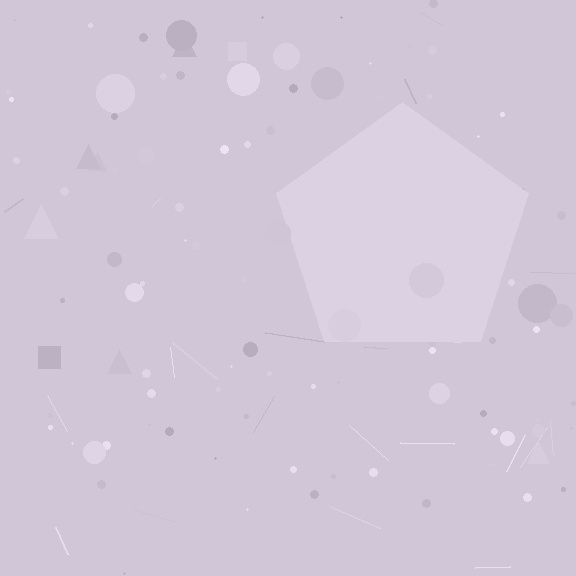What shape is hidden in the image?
A pentagon is hidden in the image.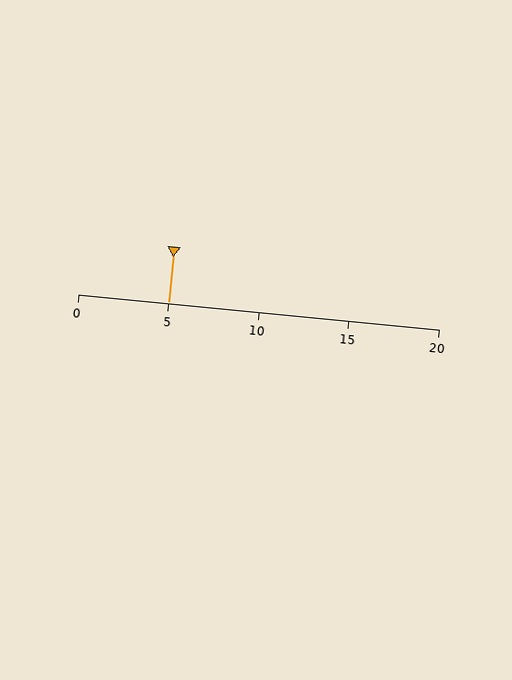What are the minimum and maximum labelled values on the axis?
The axis runs from 0 to 20.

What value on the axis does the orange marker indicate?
The marker indicates approximately 5.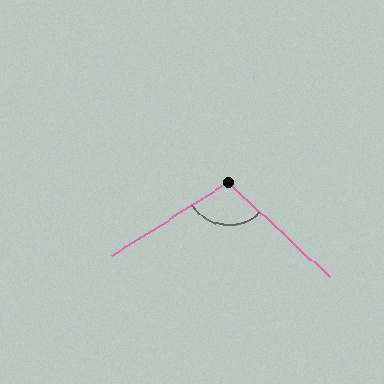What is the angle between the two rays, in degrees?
Approximately 105 degrees.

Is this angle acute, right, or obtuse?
It is obtuse.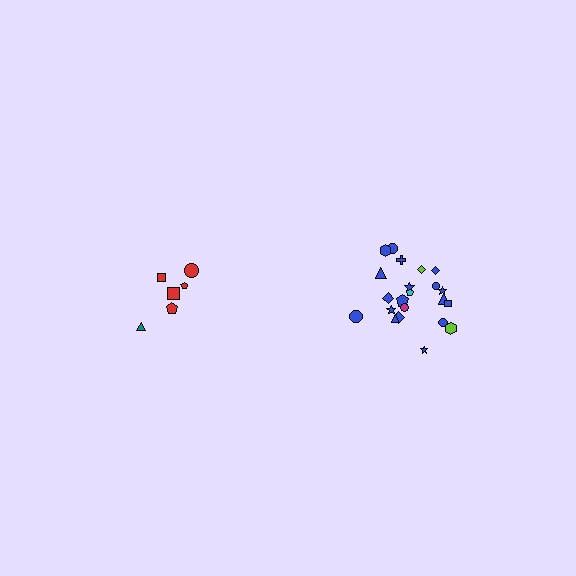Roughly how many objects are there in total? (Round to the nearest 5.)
Roughly 30 objects in total.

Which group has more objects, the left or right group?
The right group.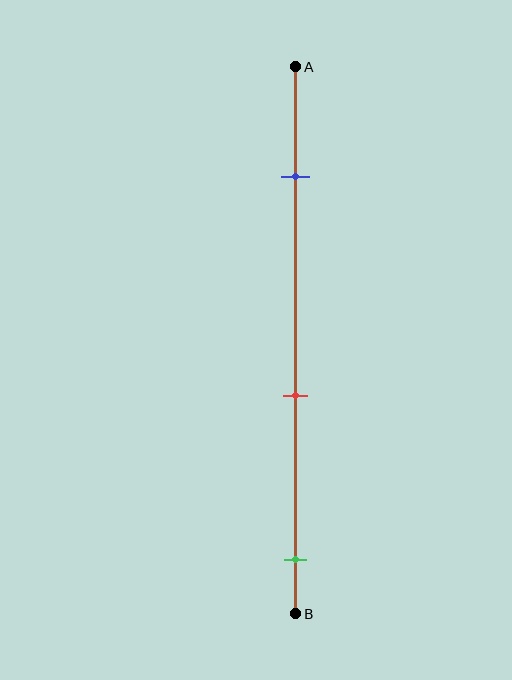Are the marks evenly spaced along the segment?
Yes, the marks are approximately evenly spaced.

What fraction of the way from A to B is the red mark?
The red mark is approximately 60% (0.6) of the way from A to B.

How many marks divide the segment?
There are 3 marks dividing the segment.